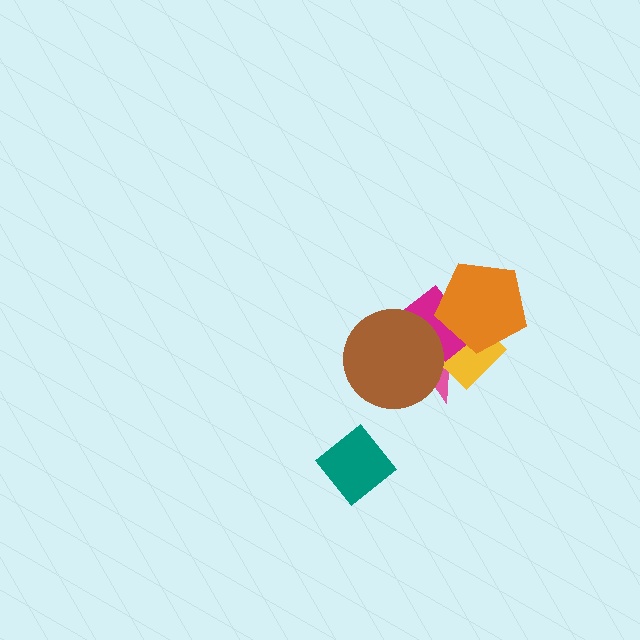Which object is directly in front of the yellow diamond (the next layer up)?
The magenta rectangle is directly in front of the yellow diamond.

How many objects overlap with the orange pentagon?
3 objects overlap with the orange pentagon.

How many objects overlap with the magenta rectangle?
4 objects overlap with the magenta rectangle.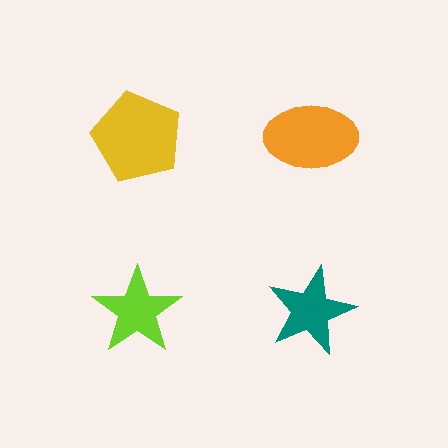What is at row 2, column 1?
A lime star.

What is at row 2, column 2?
A teal star.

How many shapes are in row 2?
2 shapes.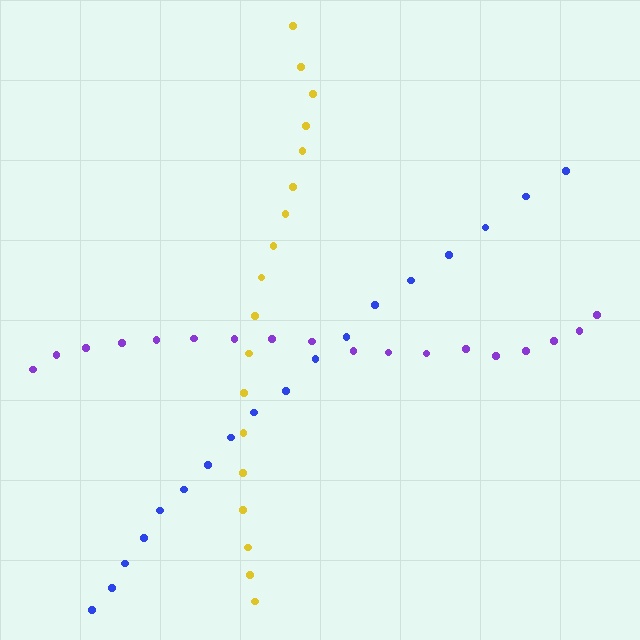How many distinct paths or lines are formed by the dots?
There are 3 distinct paths.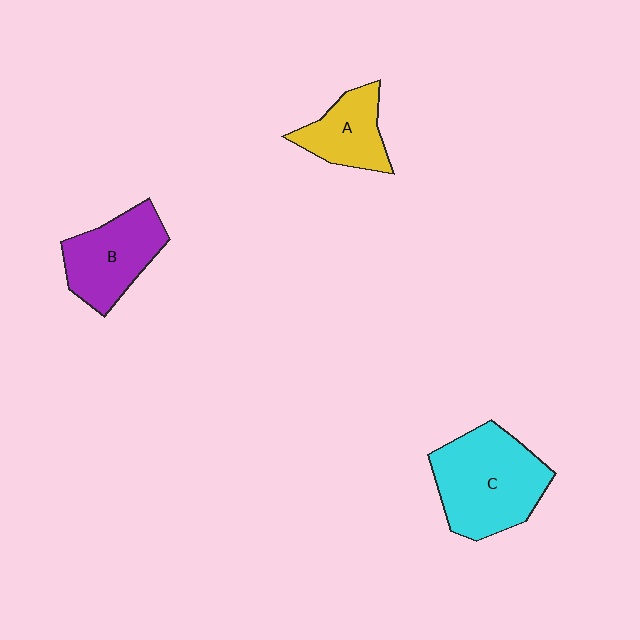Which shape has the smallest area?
Shape A (yellow).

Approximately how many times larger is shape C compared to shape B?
Approximately 1.4 times.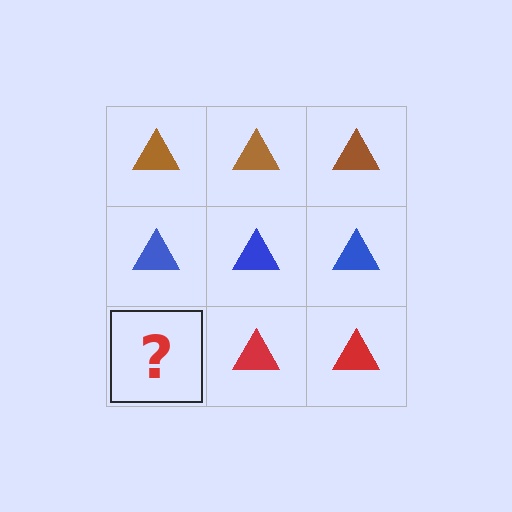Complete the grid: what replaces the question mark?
The question mark should be replaced with a red triangle.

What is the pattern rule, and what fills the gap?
The rule is that each row has a consistent color. The gap should be filled with a red triangle.